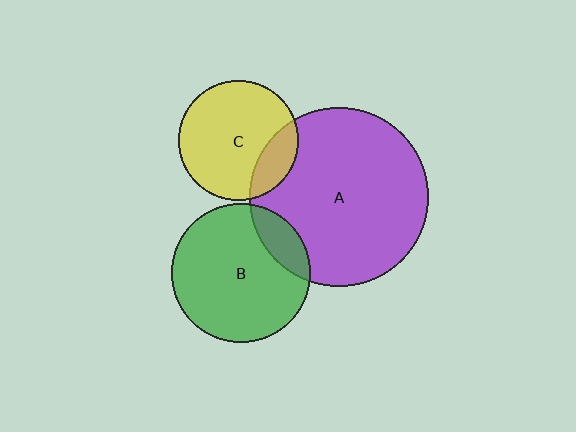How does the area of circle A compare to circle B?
Approximately 1.6 times.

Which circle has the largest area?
Circle A (purple).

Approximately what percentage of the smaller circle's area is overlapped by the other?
Approximately 20%.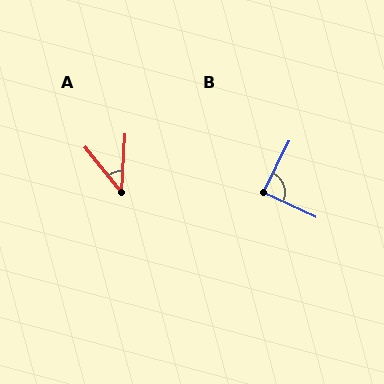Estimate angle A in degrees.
Approximately 42 degrees.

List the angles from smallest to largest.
A (42°), B (89°).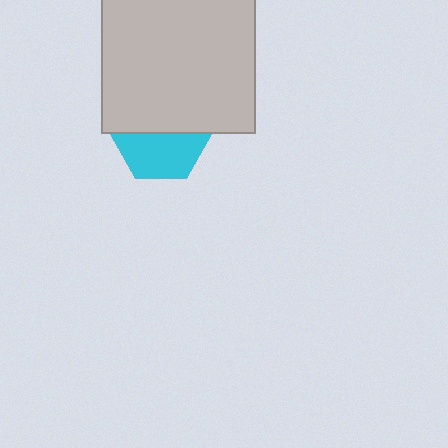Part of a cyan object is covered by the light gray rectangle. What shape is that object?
It is a hexagon.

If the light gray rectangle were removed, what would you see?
You would see the complete cyan hexagon.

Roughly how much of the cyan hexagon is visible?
About half of it is visible (roughly 51%).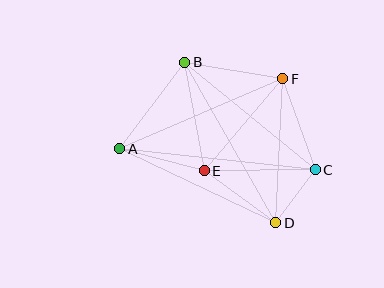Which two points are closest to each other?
Points C and D are closest to each other.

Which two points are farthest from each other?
Points A and C are farthest from each other.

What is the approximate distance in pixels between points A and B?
The distance between A and B is approximately 108 pixels.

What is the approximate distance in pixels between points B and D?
The distance between B and D is approximately 185 pixels.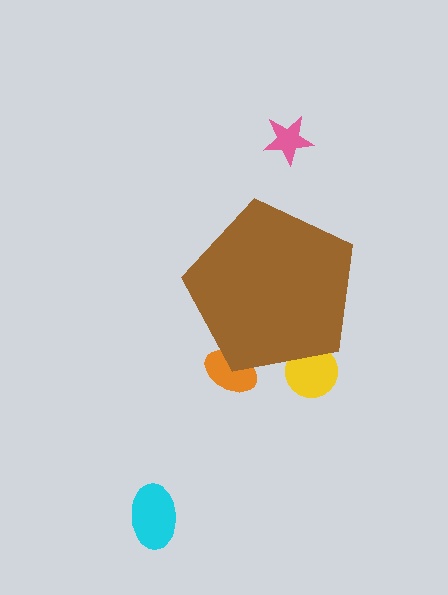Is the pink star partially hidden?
No, the pink star is fully visible.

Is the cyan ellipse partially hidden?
No, the cyan ellipse is fully visible.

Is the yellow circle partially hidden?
Yes, the yellow circle is partially hidden behind the brown pentagon.